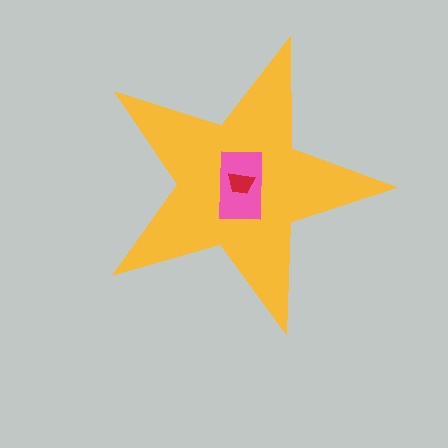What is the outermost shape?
The yellow star.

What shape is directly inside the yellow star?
The pink rectangle.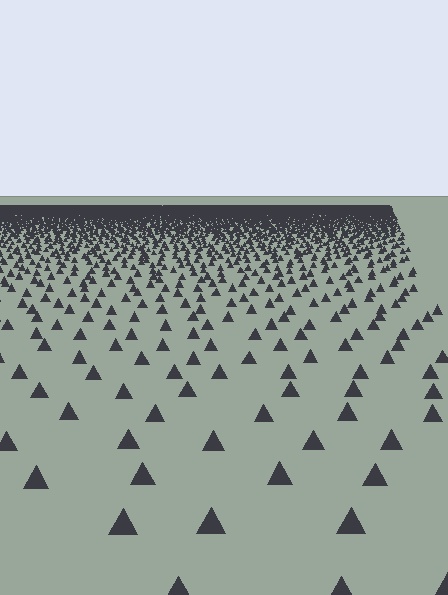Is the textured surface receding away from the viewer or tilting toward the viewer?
The surface is receding away from the viewer. Texture elements get smaller and denser toward the top.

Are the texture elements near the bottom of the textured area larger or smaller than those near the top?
Larger. Near the bottom, elements are closer to the viewer and appear at a bigger on-screen size.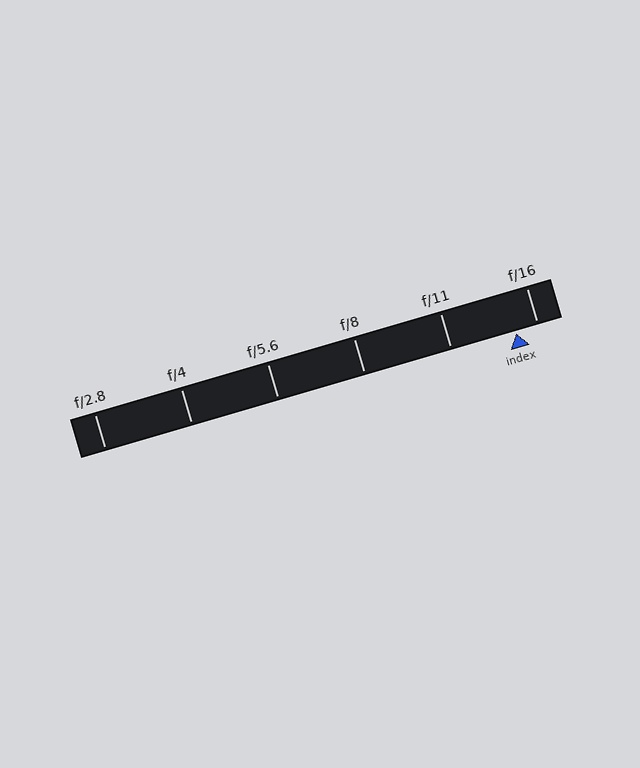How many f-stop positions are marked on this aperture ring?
There are 6 f-stop positions marked.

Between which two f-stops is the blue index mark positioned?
The index mark is between f/11 and f/16.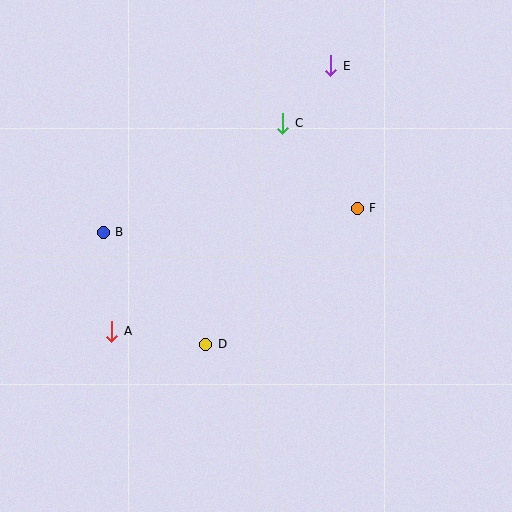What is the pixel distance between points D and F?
The distance between D and F is 204 pixels.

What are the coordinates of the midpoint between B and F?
The midpoint between B and F is at (230, 220).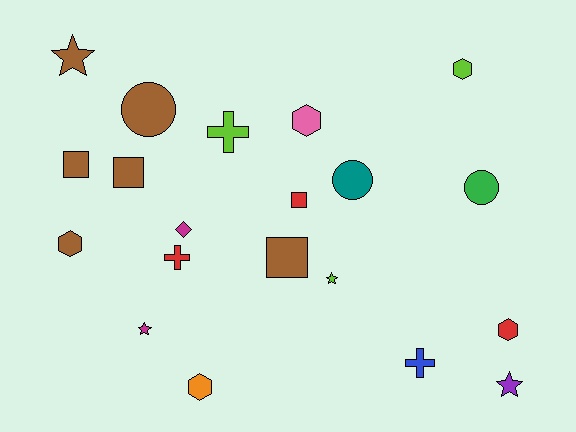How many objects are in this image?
There are 20 objects.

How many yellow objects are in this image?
There are no yellow objects.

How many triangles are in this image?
There are no triangles.